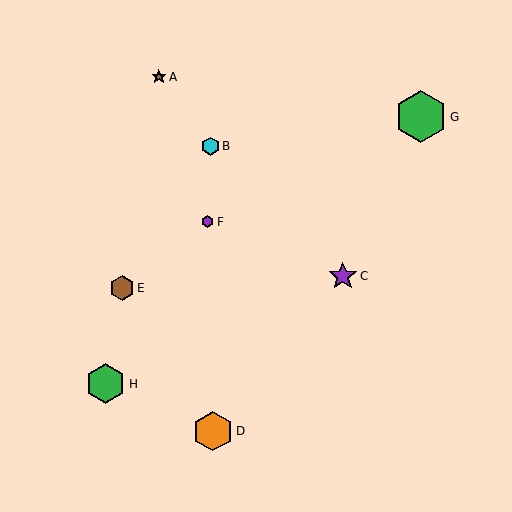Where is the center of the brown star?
The center of the brown star is at (159, 77).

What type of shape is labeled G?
Shape G is a green hexagon.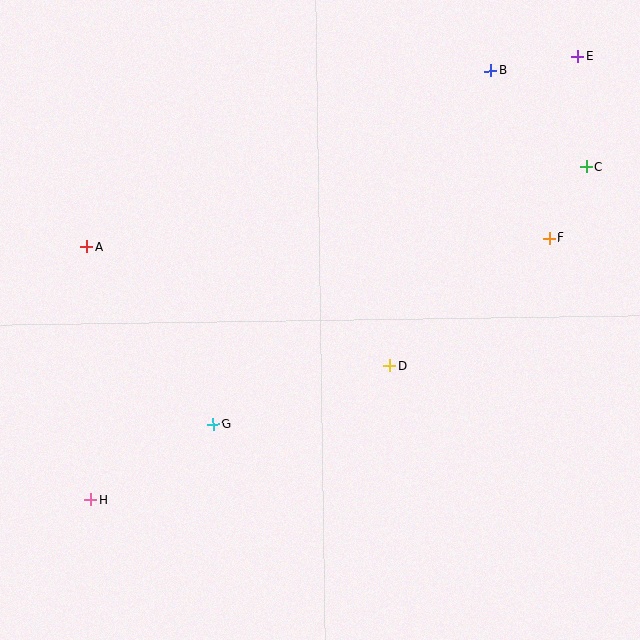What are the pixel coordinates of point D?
Point D is at (390, 366).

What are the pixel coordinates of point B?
Point B is at (491, 71).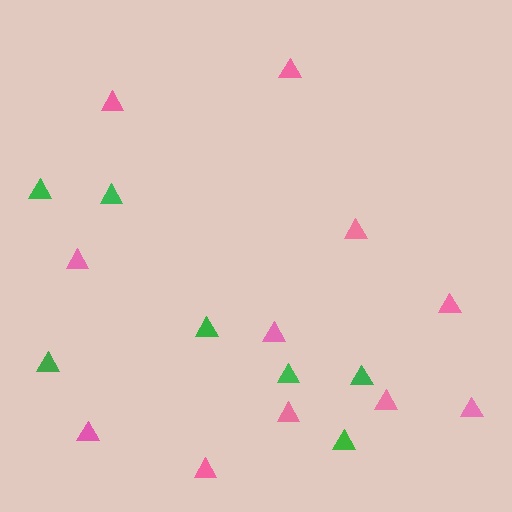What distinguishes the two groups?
There are 2 groups: one group of pink triangles (11) and one group of green triangles (7).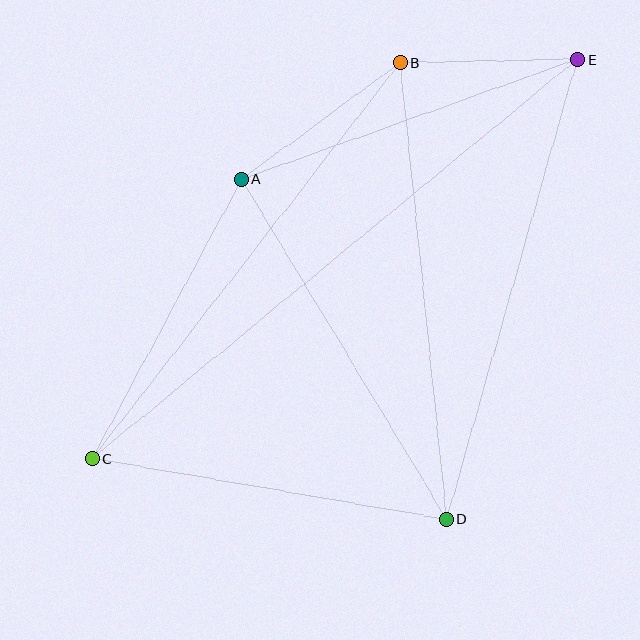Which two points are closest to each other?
Points B and E are closest to each other.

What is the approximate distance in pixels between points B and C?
The distance between B and C is approximately 501 pixels.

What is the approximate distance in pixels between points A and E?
The distance between A and E is approximately 357 pixels.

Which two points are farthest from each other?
Points C and E are farthest from each other.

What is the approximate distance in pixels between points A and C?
The distance between A and C is approximately 317 pixels.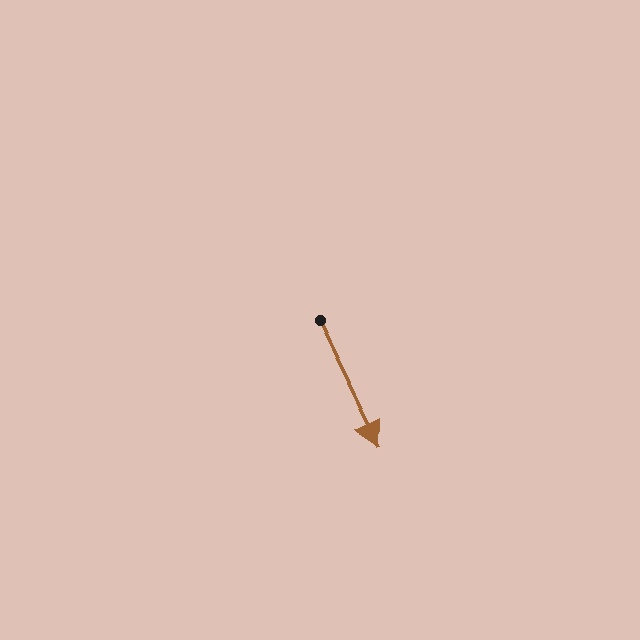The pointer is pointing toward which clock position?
Roughly 5 o'clock.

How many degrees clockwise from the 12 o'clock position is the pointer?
Approximately 153 degrees.